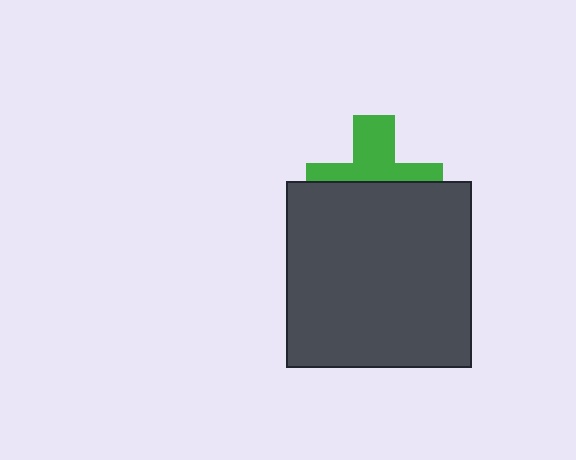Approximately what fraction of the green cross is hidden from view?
Roughly 54% of the green cross is hidden behind the dark gray square.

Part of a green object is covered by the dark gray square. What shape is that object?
It is a cross.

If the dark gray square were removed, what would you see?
You would see the complete green cross.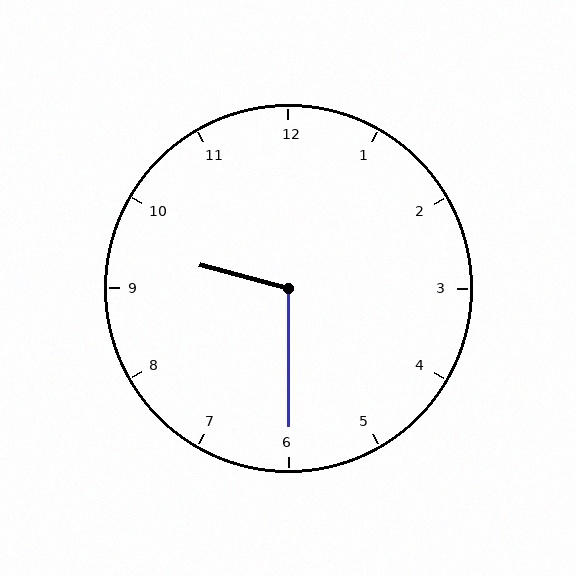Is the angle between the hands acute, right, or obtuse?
It is obtuse.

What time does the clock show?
9:30.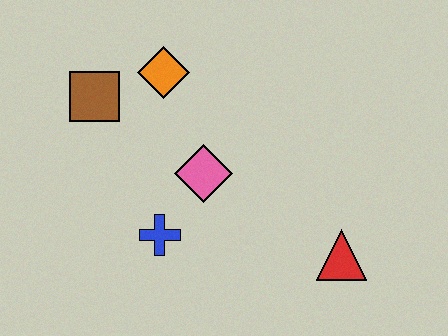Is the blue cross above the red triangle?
Yes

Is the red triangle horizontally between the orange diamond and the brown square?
No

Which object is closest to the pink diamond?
The blue cross is closest to the pink diamond.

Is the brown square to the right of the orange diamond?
No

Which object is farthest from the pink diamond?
The red triangle is farthest from the pink diamond.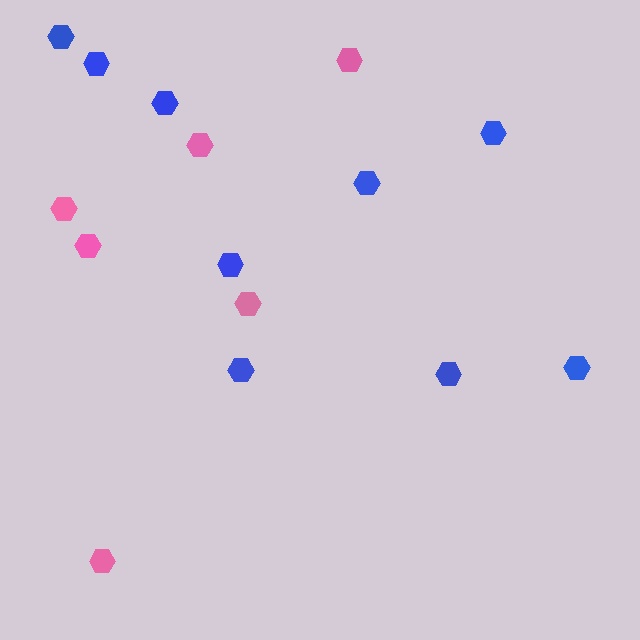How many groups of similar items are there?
There are 2 groups: one group of blue hexagons (9) and one group of pink hexagons (6).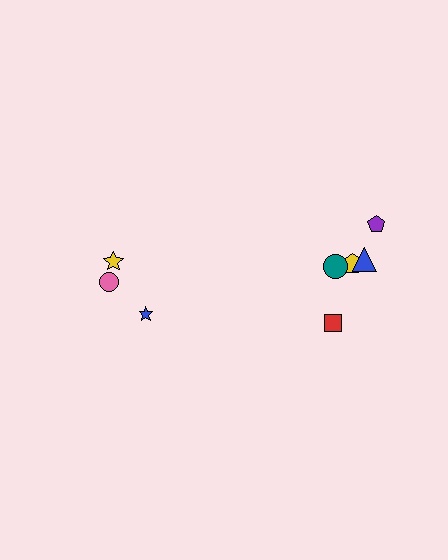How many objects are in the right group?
There are 6 objects.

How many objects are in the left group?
There are 3 objects.